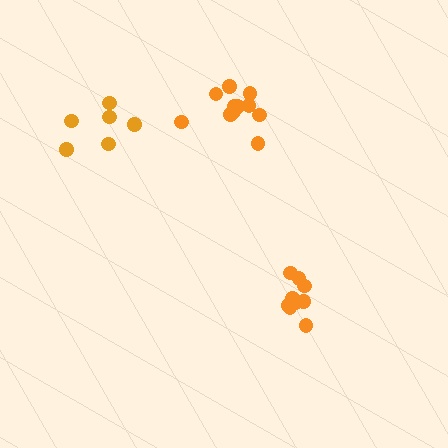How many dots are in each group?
Group 1: 11 dots, Group 2: 6 dots, Group 3: 9 dots (26 total).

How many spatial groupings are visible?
There are 3 spatial groupings.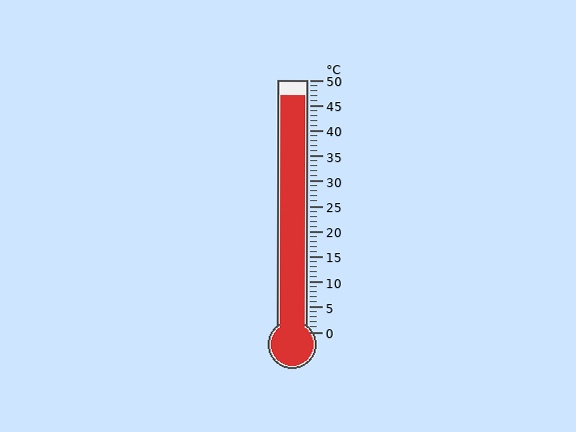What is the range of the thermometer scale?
The thermometer scale ranges from 0°C to 50°C.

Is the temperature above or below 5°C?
The temperature is above 5°C.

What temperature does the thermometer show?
The thermometer shows approximately 47°C.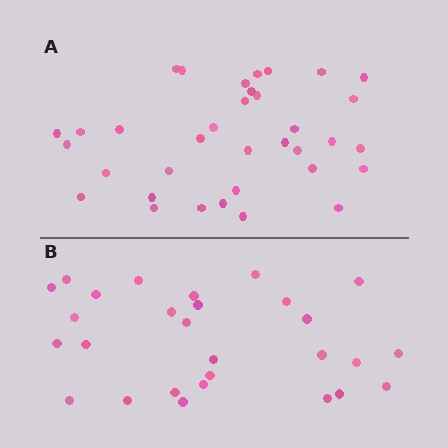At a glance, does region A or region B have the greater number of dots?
Region A (the top region) has more dots.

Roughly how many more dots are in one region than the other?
Region A has roughly 8 or so more dots than region B.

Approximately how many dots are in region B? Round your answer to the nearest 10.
About 30 dots. (The exact count is 28, which rounds to 30.)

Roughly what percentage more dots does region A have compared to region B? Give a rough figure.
About 25% more.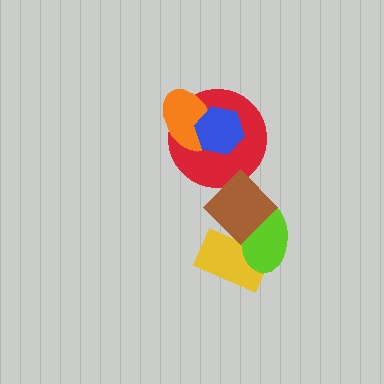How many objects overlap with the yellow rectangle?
2 objects overlap with the yellow rectangle.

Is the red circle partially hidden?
Yes, it is partially covered by another shape.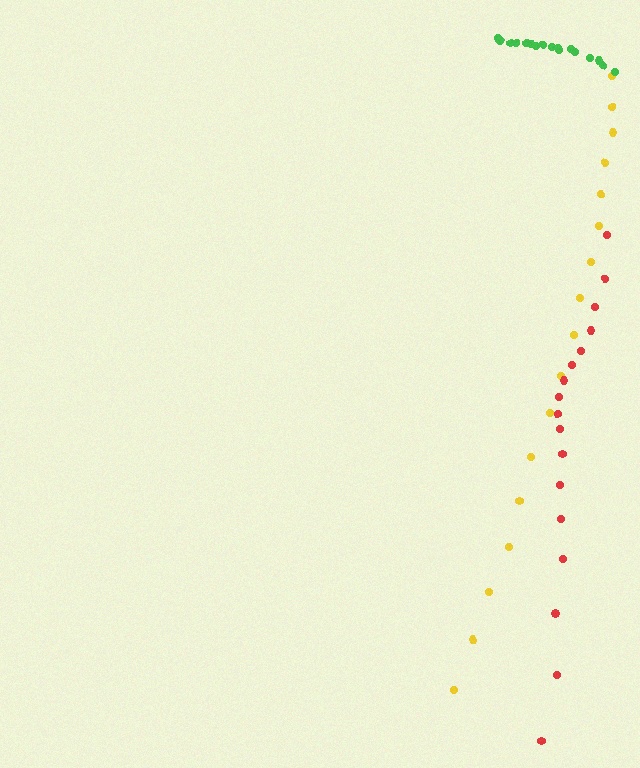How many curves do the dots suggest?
There are 3 distinct paths.